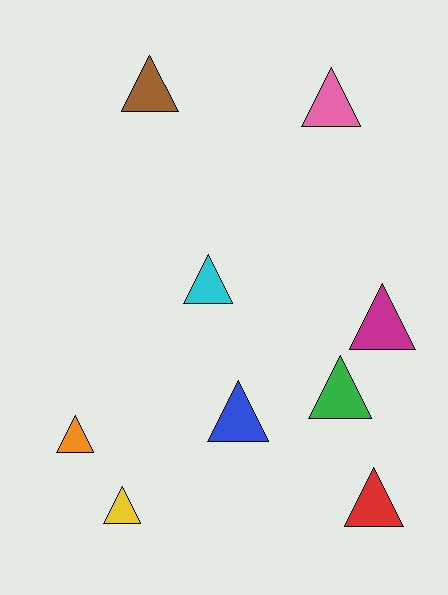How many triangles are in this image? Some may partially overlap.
There are 9 triangles.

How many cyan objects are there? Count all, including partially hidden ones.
There is 1 cyan object.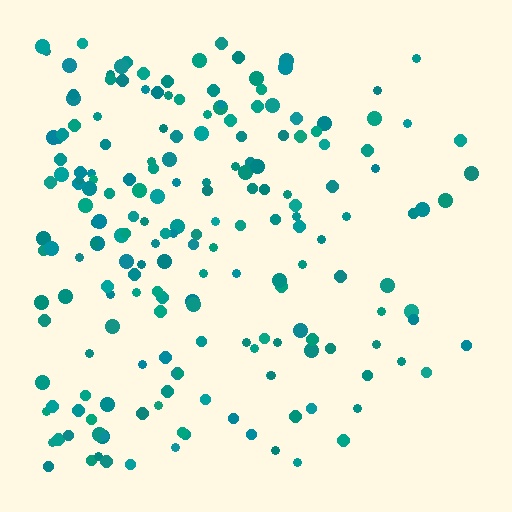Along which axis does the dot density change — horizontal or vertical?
Horizontal.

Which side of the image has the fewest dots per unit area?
The right.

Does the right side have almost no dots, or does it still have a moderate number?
Still a moderate number, just noticeably fewer than the left.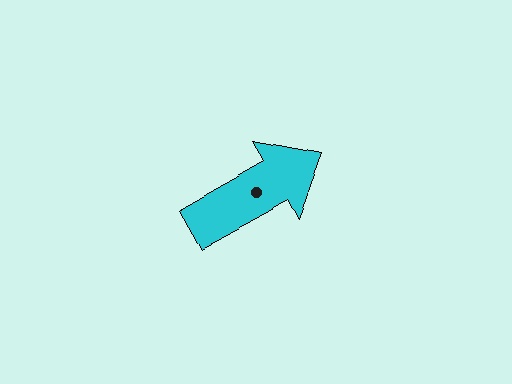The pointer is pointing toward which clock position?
Roughly 2 o'clock.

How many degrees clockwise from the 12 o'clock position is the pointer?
Approximately 61 degrees.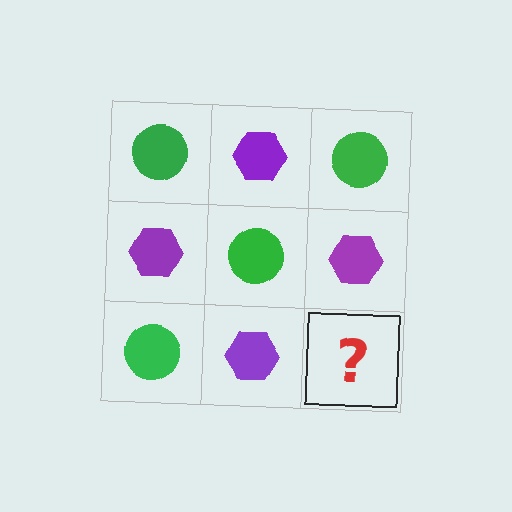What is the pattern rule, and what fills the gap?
The rule is that it alternates green circle and purple hexagon in a checkerboard pattern. The gap should be filled with a green circle.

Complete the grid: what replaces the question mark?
The question mark should be replaced with a green circle.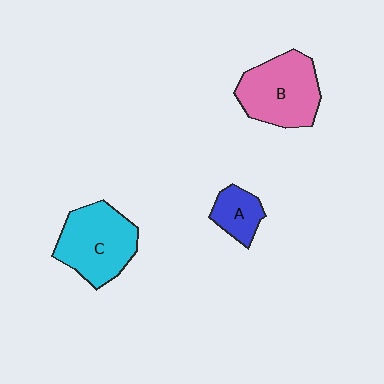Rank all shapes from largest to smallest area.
From largest to smallest: C (cyan), B (pink), A (blue).